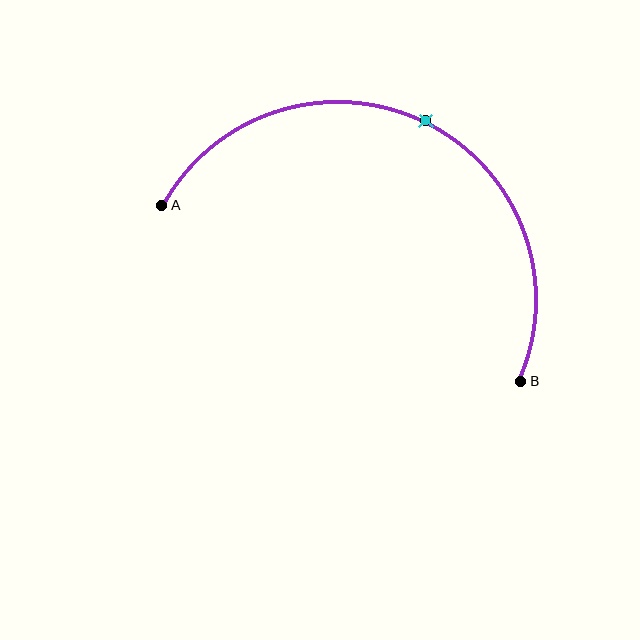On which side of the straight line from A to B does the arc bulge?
The arc bulges above the straight line connecting A and B.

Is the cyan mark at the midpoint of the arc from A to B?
Yes. The cyan mark lies on the arc at equal arc-length from both A and B — it is the arc midpoint.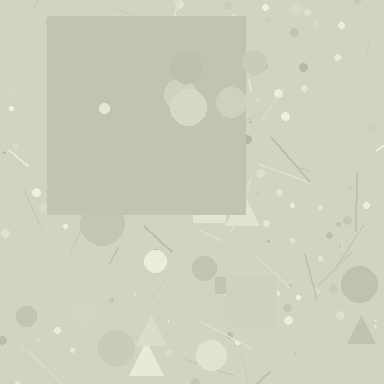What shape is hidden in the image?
A square is hidden in the image.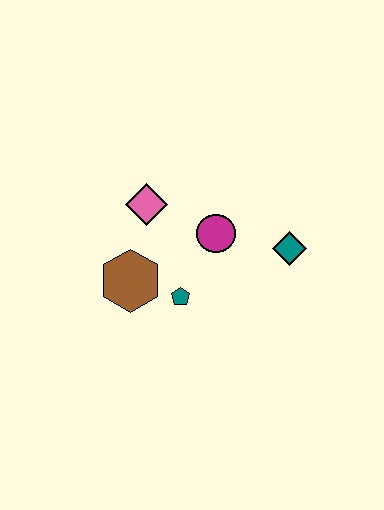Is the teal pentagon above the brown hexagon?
No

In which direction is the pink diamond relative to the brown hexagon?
The pink diamond is above the brown hexagon.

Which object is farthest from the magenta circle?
The brown hexagon is farthest from the magenta circle.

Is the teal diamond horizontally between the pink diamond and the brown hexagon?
No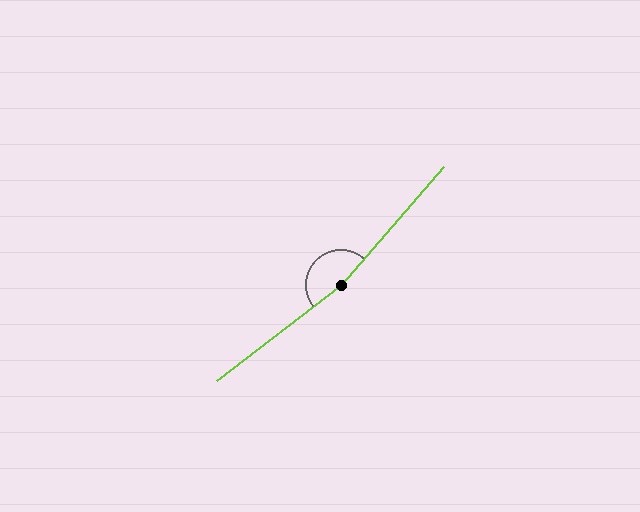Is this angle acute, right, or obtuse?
It is obtuse.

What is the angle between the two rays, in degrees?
Approximately 168 degrees.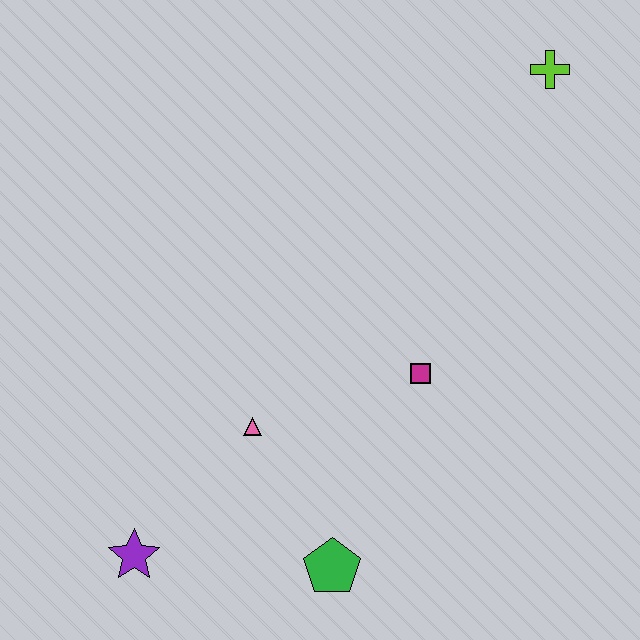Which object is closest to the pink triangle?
The green pentagon is closest to the pink triangle.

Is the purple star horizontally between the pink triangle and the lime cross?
No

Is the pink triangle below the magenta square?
Yes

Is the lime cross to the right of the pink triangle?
Yes